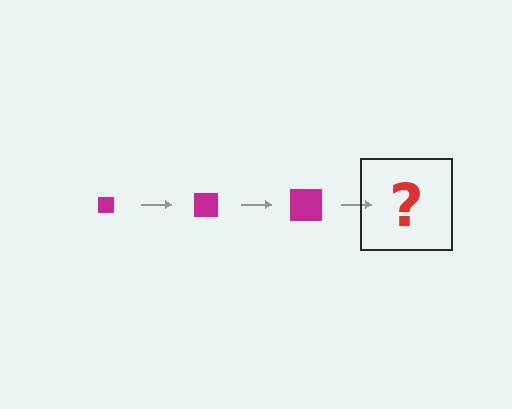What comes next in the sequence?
The next element should be a magenta square, larger than the previous one.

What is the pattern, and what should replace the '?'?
The pattern is that the square gets progressively larger each step. The '?' should be a magenta square, larger than the previous one.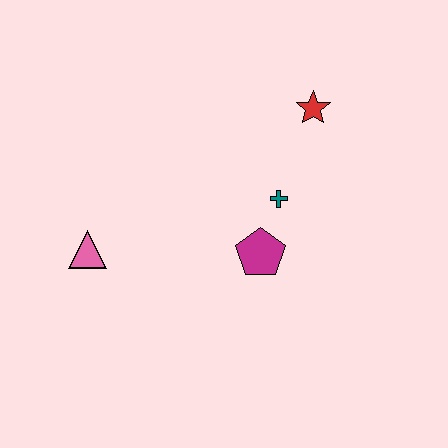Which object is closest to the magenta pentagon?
The teal cross is closest to the magenta pentagon.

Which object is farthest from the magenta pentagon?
The pink triangle is farthest from the magenta pentagon.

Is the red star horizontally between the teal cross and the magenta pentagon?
No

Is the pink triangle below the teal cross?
Yes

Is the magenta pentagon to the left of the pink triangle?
No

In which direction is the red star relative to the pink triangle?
The red star is to the right of the pink triangle.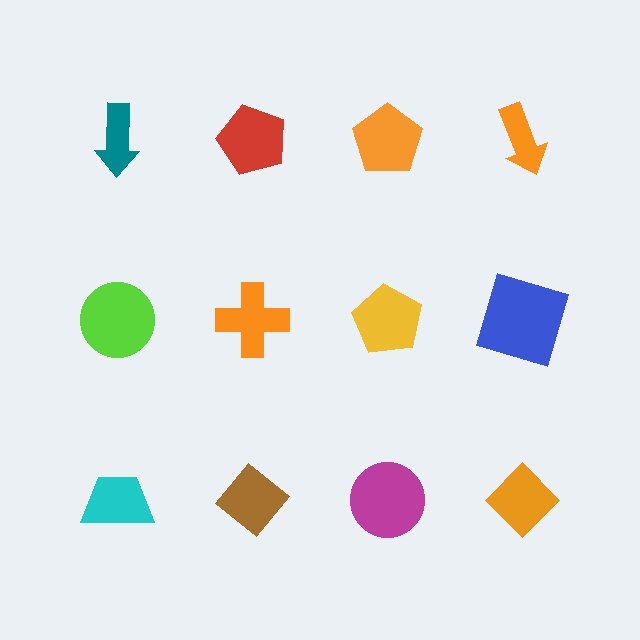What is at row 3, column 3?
A magenta circle.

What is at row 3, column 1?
A cyan trapezoid.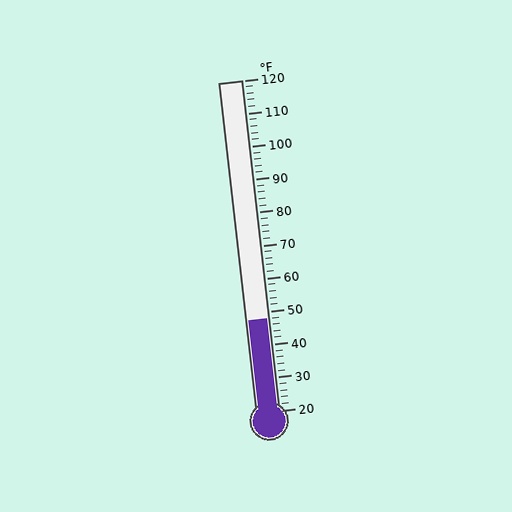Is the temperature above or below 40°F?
The temperature is above 40°F.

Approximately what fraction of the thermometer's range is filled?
The thermometer is filled to approximately 30% of its range.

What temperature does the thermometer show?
The thermometer shows approximately 48°F.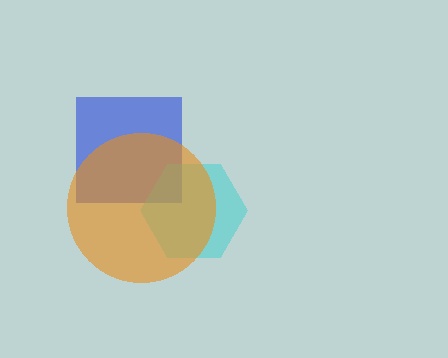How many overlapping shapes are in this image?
There are 3 overlapping shapes in the image.